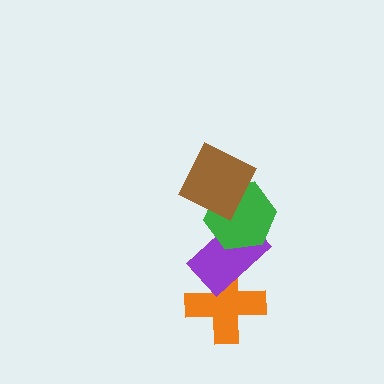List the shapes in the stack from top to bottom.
From top to bottom: the brown square, the green hexagon, the purple rectangle, the orange cross.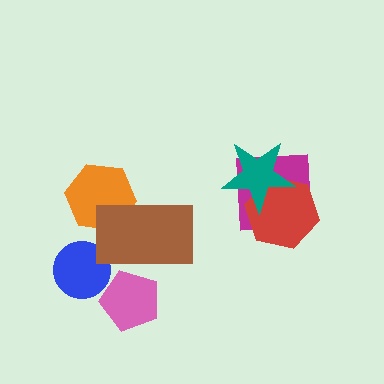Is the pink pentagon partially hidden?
Yes, it is partially covered by another shape.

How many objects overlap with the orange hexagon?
1 object overlaps with the orange hexagon.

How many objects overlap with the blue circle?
0 objects overlap with the blue circle.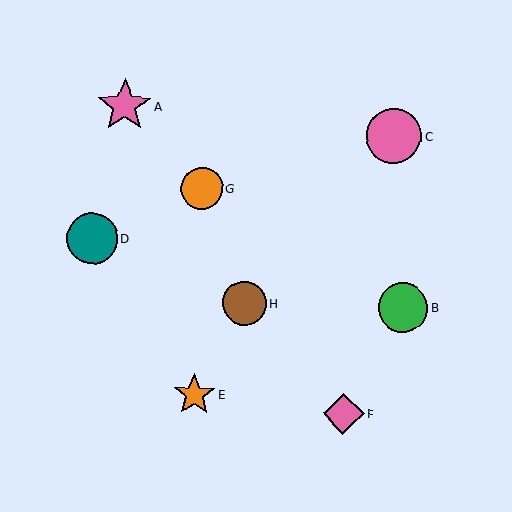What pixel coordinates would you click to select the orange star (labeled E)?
Click at (194, 395) to select the orange star E.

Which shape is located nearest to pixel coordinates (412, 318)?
The green circle (labeled B) at (403, 308) is nearest to that location.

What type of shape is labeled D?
Shape D is a teal circle.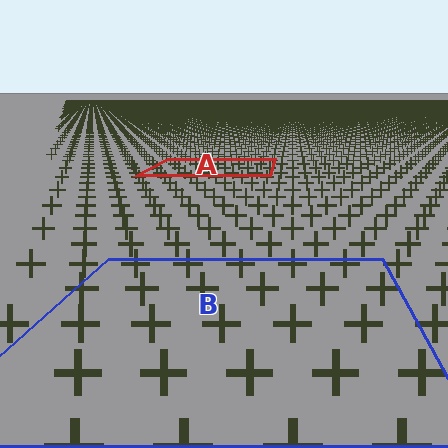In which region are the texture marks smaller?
The texture marks are smaller in region A, because it is farther away.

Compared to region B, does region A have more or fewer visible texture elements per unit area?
Region A has more texture elements per unit area — they are packed more densely because it is farther away.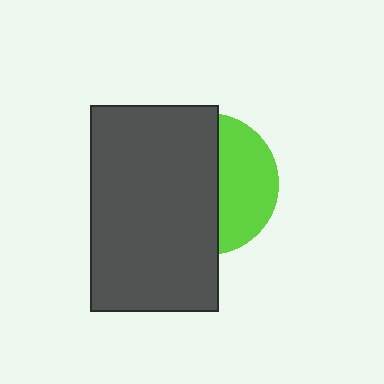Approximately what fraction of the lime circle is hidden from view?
Roughly 60% of the lime circle is hidden behind the dark gray rectangle.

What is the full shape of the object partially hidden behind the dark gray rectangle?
The partially hidden object is a lime circle.